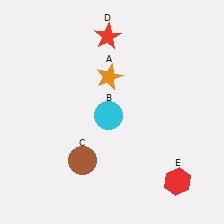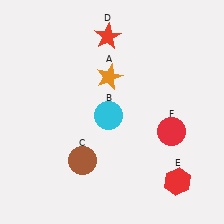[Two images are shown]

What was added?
A red circle (F) was added in Image 2.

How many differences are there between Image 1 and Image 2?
There is 1 difference between the two images.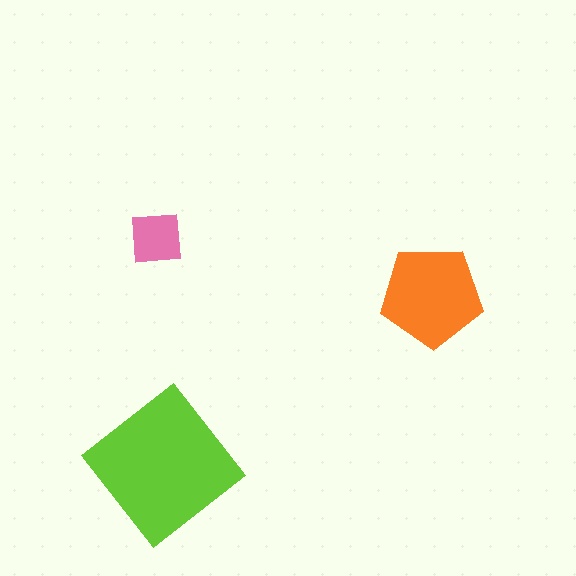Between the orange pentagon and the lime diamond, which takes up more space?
The lime diamond.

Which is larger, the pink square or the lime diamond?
The lime diamond.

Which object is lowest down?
The lime diamond is bottommost.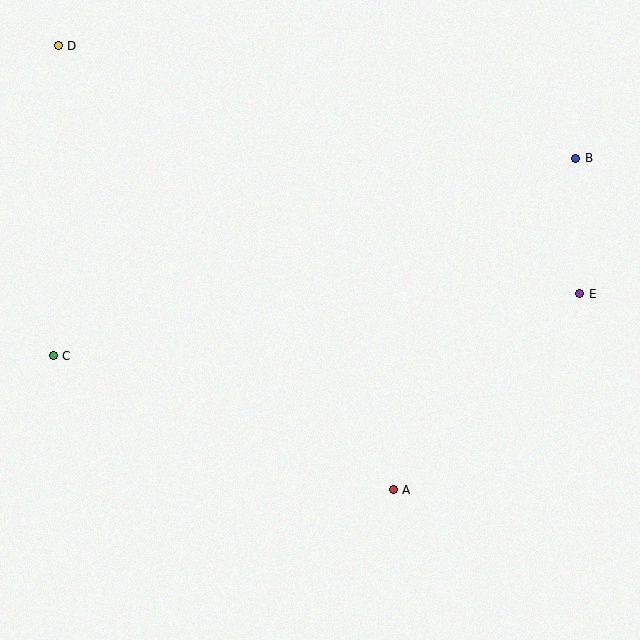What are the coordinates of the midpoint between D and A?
The midpoint between D and A is at (226, 268).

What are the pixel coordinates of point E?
Point E is at (580, 294).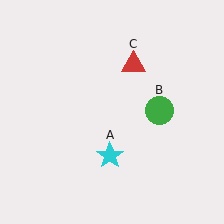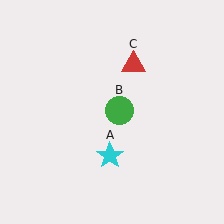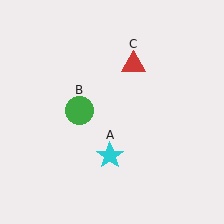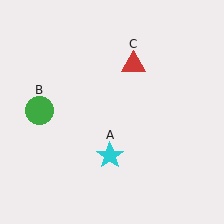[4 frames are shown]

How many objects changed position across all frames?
1 object changed position: green circle (object B).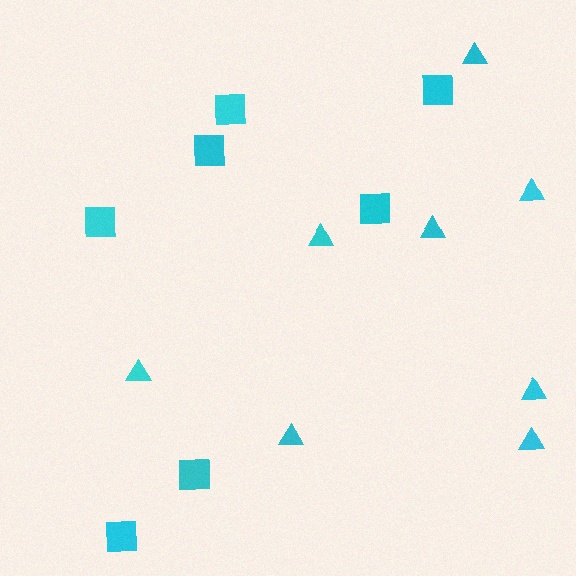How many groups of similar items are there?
There are 2 groups: one group of squares (7) and one group of triangles (8).